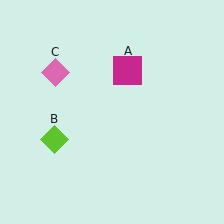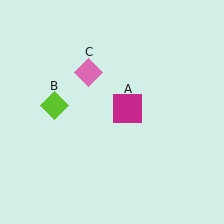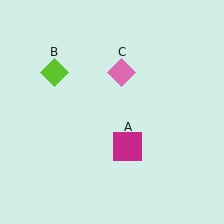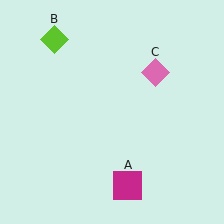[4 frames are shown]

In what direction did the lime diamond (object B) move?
The lime diamond (object B) moved up.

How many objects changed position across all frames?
3 objects changed position: magenta square (object A), lime diamond (object B), pink diamond (object C).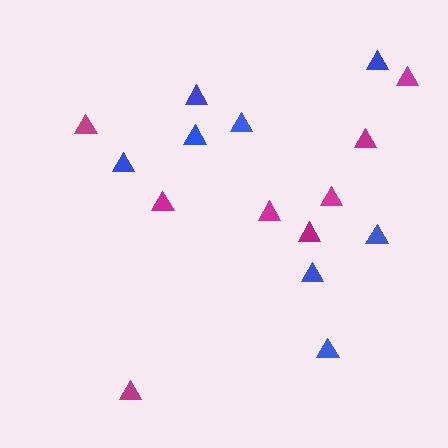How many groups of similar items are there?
There are 2 groups: one group of blue triangles (8) and one group of magenta triangles (8).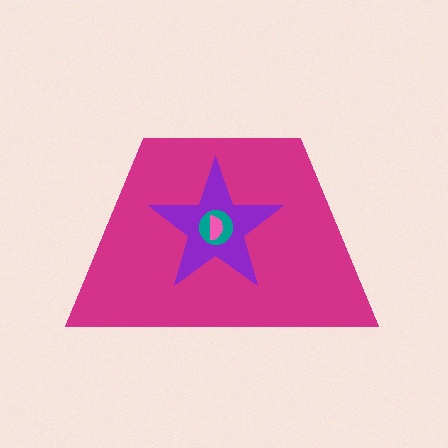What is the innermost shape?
The pink semicircle.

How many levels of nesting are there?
4.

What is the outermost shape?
The magenta trapezoid.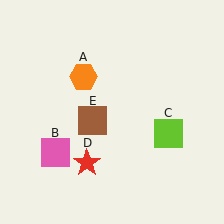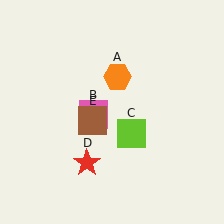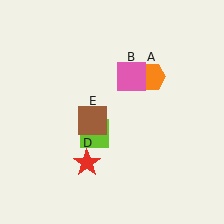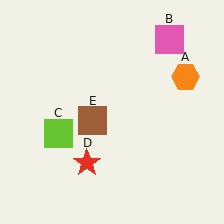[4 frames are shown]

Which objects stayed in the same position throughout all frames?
Red star (object D) and brown square (object E) remained stationary.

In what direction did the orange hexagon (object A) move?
The orange hexagon (object A) moved right.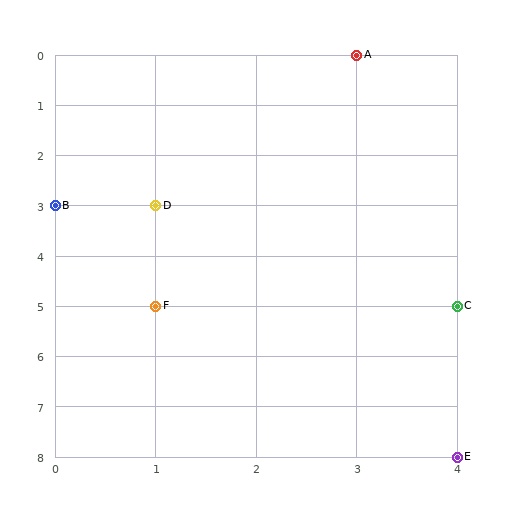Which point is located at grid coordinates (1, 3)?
Point D is at (1, 3).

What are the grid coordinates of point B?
Point B is at grid coordinates (0, 3).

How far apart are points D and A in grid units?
Points D and A are 2 columns and 3 rows apart (about 3.6 grid units diagonally).